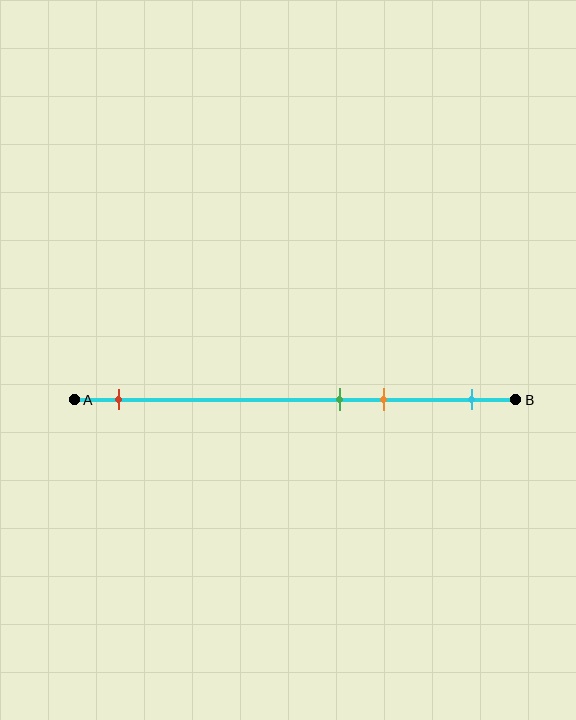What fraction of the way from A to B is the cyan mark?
The cyan mark is approximately 90% (0.9) of the way from A to B.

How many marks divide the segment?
There are 4 marks dividing the segment.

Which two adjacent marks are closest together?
The green and orange marks are the closest adjacent pair.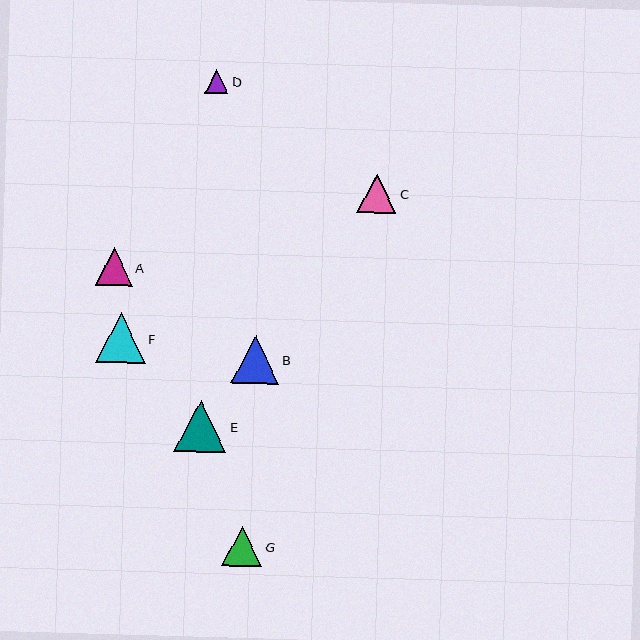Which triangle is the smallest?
Triangle D is the smallest with a size of approximately 24 pixels.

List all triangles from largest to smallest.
From largest to smallest: E, F, B, G, C, A, D.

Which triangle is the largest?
Triangle E is the largest with a size of approximately 52 pixels.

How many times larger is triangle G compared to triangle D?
Triangle G is approximately 1.7 times the size of triangle D.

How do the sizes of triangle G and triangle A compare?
Triangle G and triangle A are approximately the same size.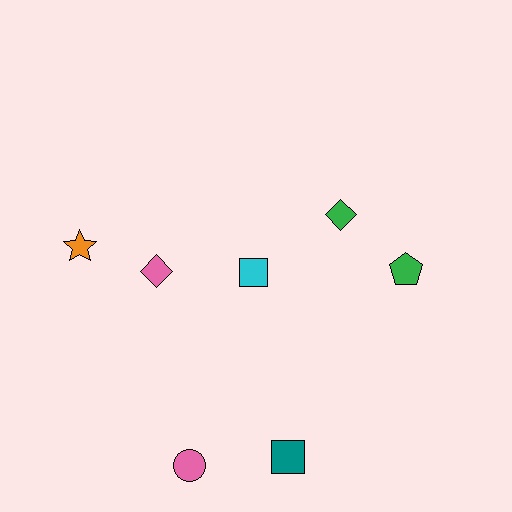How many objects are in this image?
There are 7 objects.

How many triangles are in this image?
There are no triangles.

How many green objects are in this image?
There are 2 green objects.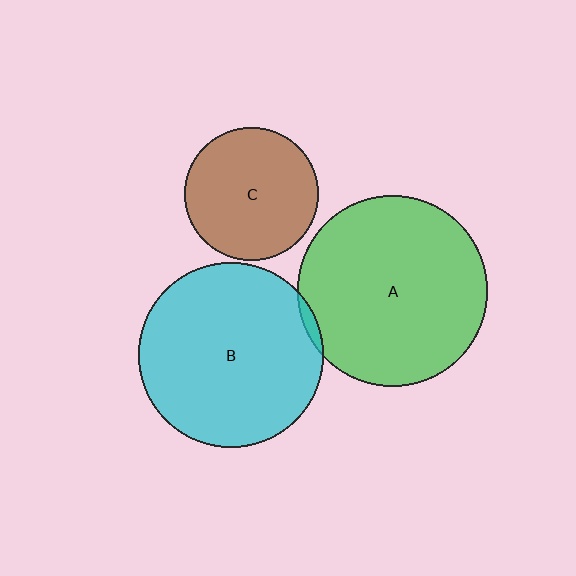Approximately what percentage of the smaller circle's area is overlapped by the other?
Approximately 5%.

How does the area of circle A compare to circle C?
Approximately 2.0 times.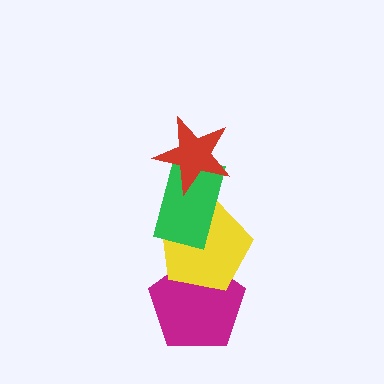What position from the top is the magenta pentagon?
The magenta pentagon is 4th from the top.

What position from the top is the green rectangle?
The green rectangle is 2nd from the top.